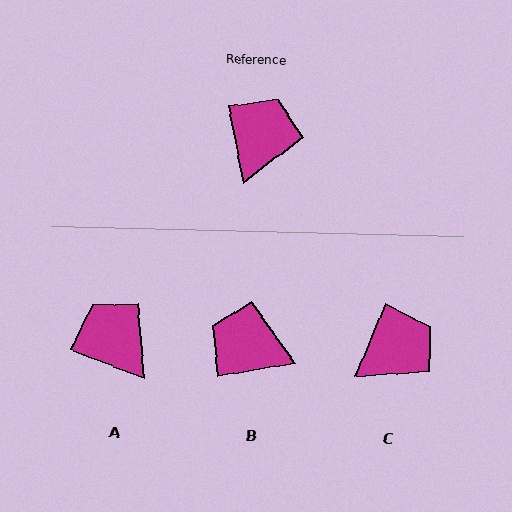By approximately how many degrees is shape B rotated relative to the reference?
Approximately 89 degrees counter-clockwise.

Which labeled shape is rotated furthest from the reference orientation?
B, about 89 degrees away.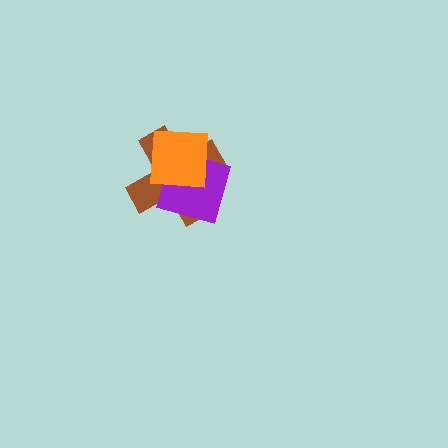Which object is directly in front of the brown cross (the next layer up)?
The purple diamond is directly in front of the brown cross.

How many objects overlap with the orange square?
2 objects overlap with the orange square.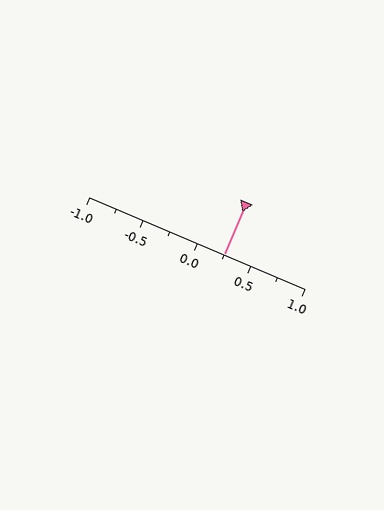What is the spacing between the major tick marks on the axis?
The major ticks are spaced 0.5 apart.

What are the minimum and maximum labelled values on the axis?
The axis runs from -1.0 to 1.0.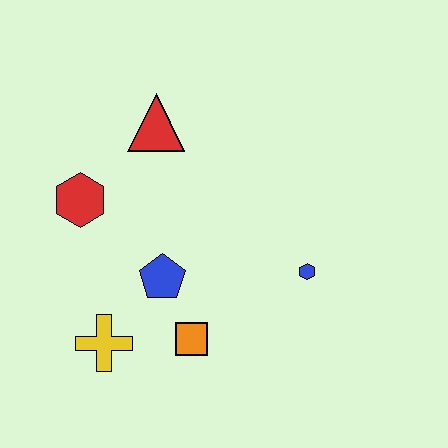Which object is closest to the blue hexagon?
The orange square is closest to the blue hexagon.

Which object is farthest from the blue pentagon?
The red triangle is farthest from the blue pentagon.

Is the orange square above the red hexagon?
No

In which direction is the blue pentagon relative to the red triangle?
The blue pentagon is below the red triangle.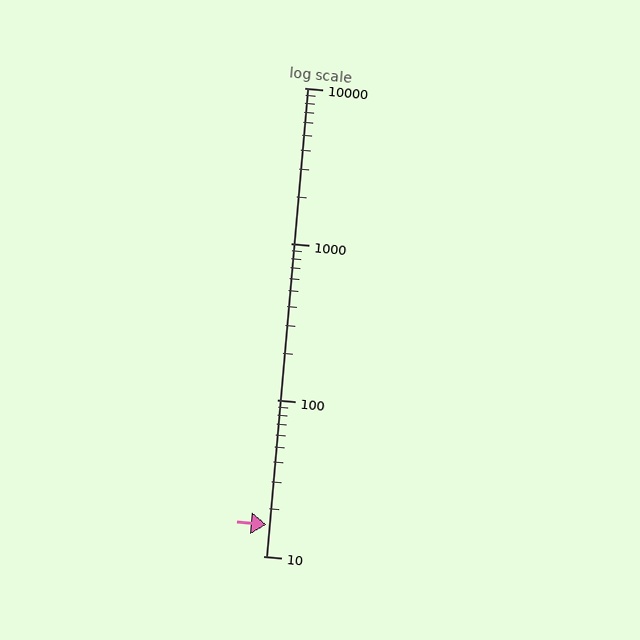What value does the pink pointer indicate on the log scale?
The pointer indicates approximately 16.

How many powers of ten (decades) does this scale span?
The scale spans 3 decades, from 10 to 10000.